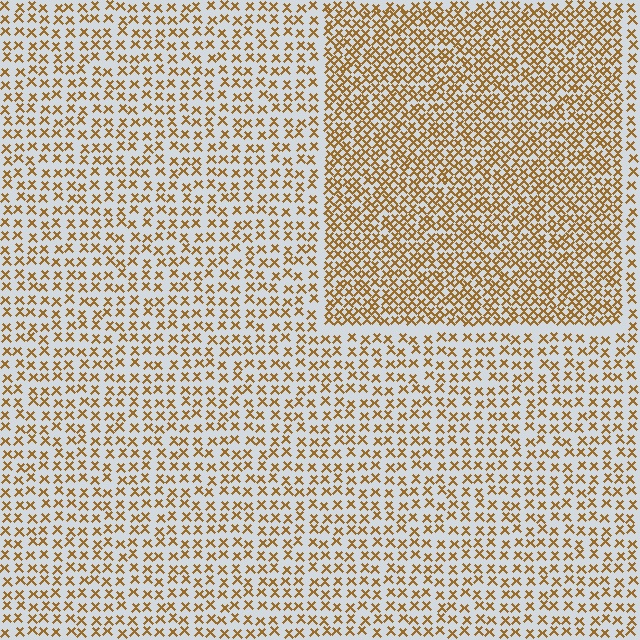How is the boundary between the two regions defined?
The boundary is defined by a change in element density (approximately 1.9x ratio). All elements are the same color, size, and shape.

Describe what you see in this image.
The image contains small brown elements arranged at two different densities. A rectangle-shaped region is visible where the elements are more densely packed than the surrounding area.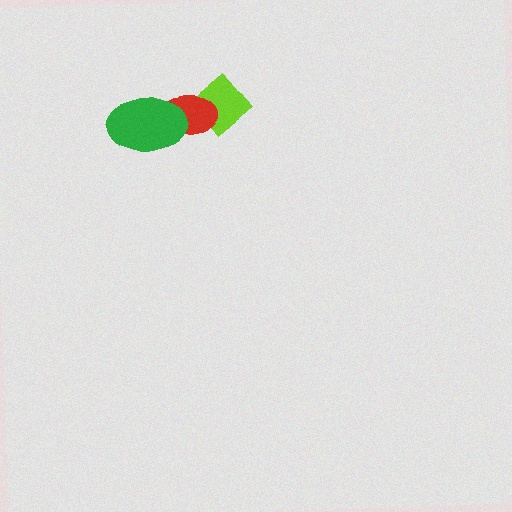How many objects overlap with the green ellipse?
1 object overlaps with the green ellipse.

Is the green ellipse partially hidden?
No, no other shape covers it.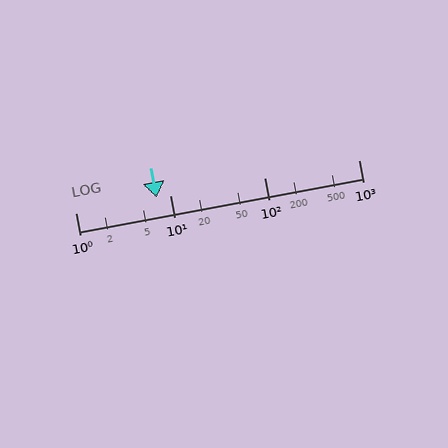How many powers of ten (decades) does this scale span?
The scale spans 3 decades, from 1 to 1000.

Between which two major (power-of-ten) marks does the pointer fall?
The pointer is between 1 and 10.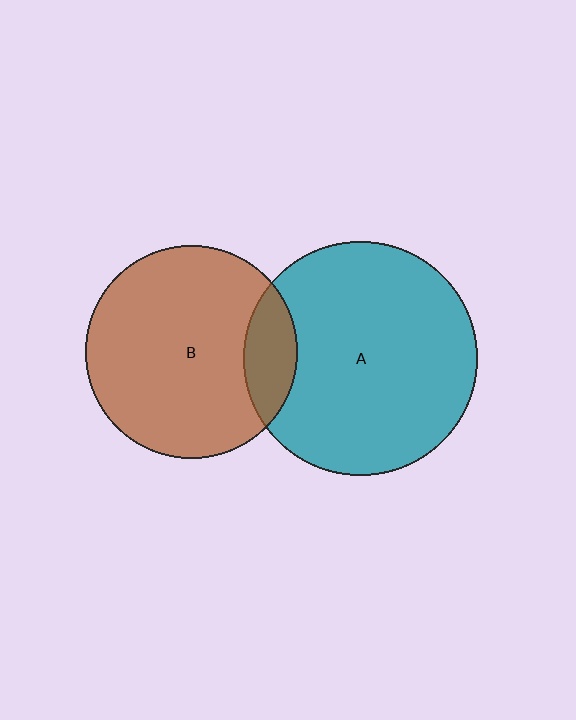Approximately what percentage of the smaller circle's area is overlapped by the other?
Approximately 15%.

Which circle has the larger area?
Circle A (teal).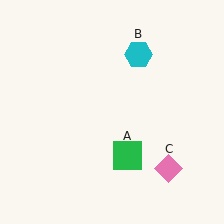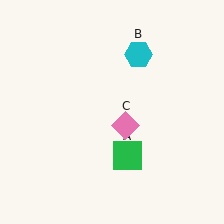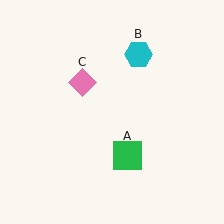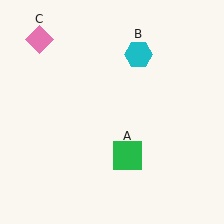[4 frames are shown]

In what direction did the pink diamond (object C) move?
The pink diamond (object C) moved up and to the left.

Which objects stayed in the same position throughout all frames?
Green square (object A) and cyan hexagon (object B) remained stationary.